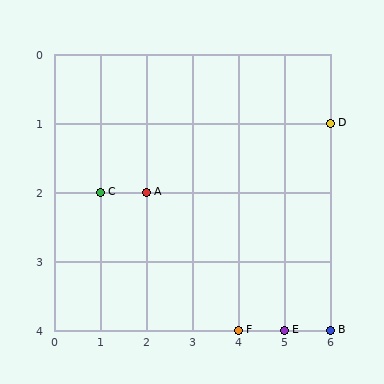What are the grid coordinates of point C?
Point C is at grid coordinates (1, 2).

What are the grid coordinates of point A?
Point A is at grid coordinates (2, 2).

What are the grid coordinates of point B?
Point B is at grid coordinates (6, 4).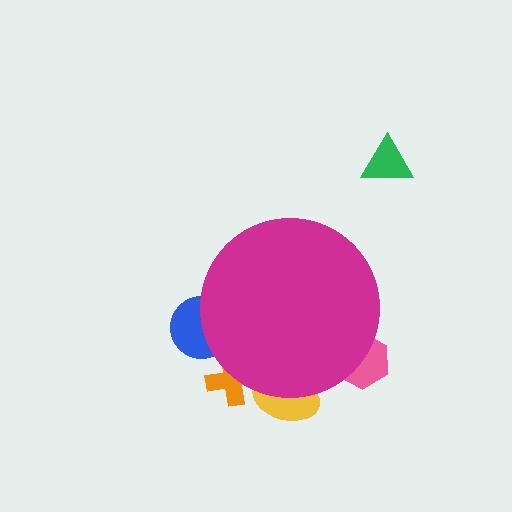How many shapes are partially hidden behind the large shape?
4 shapes are partially hidden.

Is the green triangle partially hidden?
No, the green triangle is fully visible.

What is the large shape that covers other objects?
A magenta circle.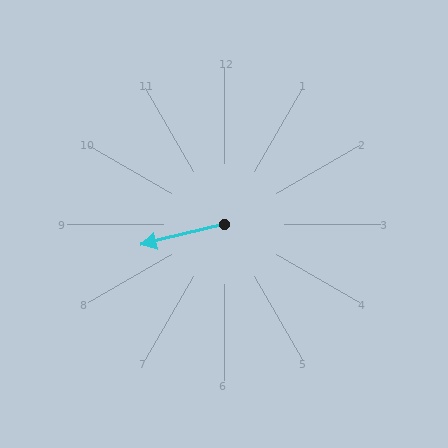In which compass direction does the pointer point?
West.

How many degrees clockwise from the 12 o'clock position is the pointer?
Approximately 256 degrees.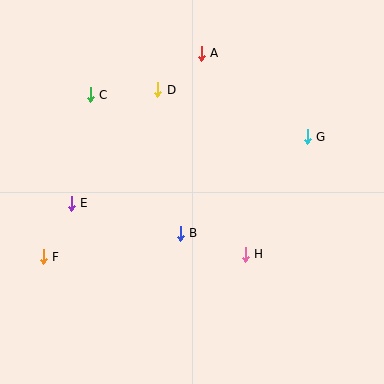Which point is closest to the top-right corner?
Point G is closest to the top-right corner.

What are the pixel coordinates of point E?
Point E is at (71, 203).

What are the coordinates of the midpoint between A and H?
The midpoint between A and H is at (223, 154).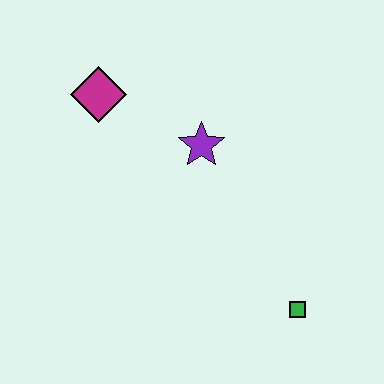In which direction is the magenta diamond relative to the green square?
The magenta diamond is above the green square.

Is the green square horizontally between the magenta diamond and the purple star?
No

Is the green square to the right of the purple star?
Yes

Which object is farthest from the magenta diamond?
The green square is farthest from the magenta diamond.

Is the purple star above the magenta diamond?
No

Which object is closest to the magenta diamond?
The purple star is closest to the magenta diamond.